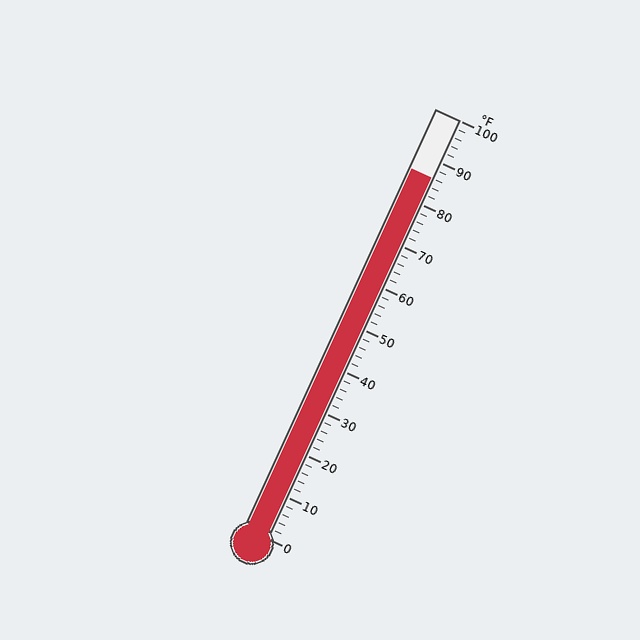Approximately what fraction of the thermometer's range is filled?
The thermometer is filled to approximately 85% of its range.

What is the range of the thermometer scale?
The thermometer scale ranges from 0°F to 100°F.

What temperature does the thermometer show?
The thermometer shows approximately 86°F.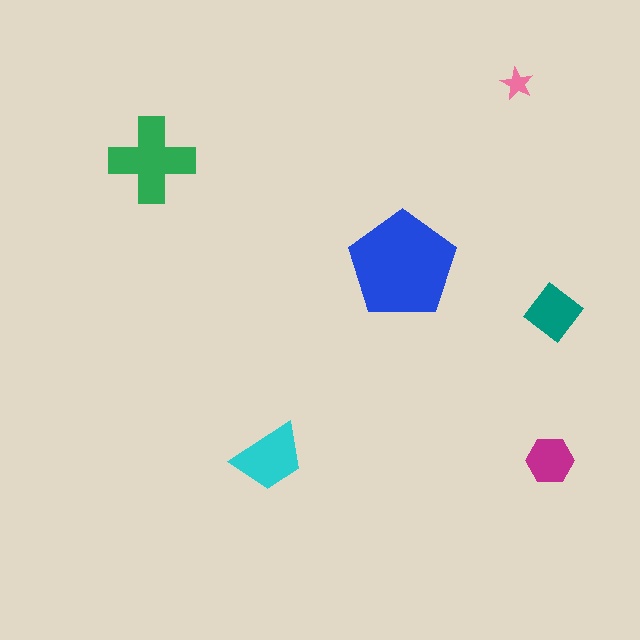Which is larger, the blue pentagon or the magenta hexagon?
The blue pentagon.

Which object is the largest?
The blue pentagon.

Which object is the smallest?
The pink star.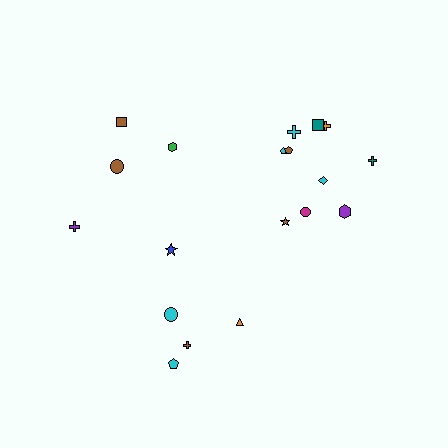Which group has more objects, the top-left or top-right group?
The top-right group.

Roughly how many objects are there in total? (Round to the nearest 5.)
Roughly 20 objects in total.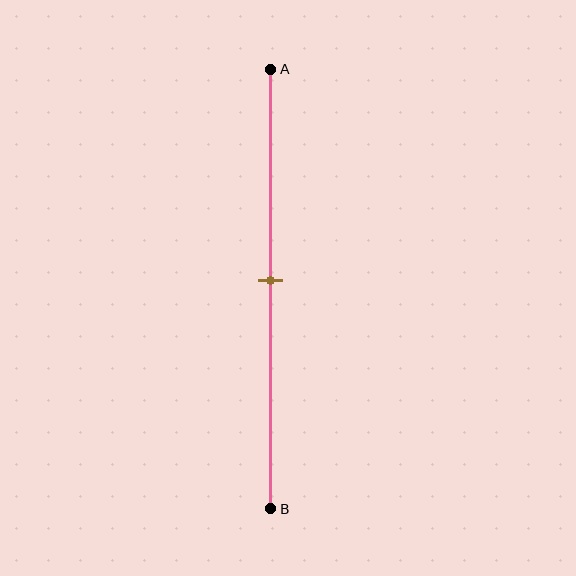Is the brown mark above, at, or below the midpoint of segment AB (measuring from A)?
The brown mark is approximately at the midpoint of segment AB.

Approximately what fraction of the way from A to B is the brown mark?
The brown mark is approximately 50% of the way from A to B.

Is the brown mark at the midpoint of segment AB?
Yes, the mark is approximately at the midpoint.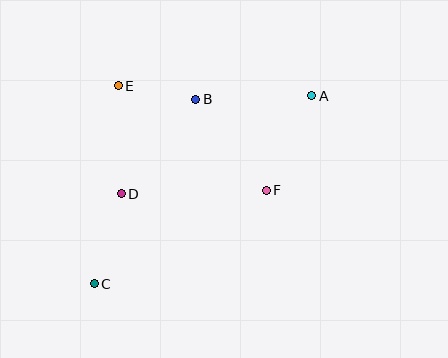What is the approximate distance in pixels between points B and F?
The distance between B and F is approximately 115 pixels.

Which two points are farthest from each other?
Points A and C are farthest from each other.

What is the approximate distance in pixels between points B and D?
The distance between B and D is approximately 120 pixels.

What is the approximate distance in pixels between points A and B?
The distance between A and B is approximately 116 pixels.